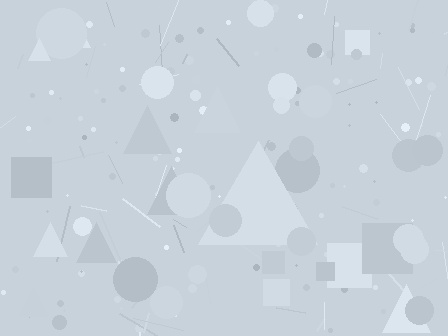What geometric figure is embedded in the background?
A triangle is embedded in the background.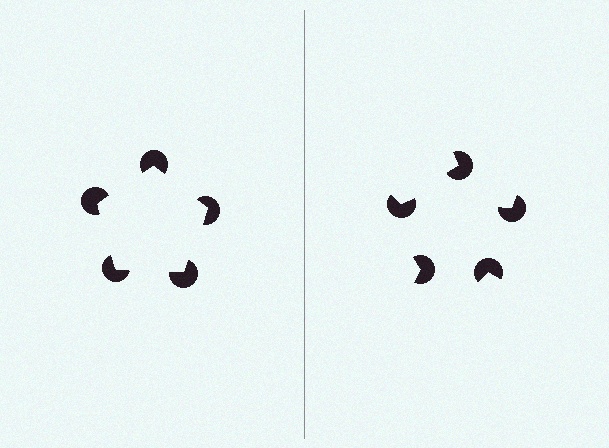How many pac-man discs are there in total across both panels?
10 — 5 on each side.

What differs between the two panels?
The pac-man discs are positioned identically on both sides; only the wedge orientations differ. On the left they align to a pentagon; on the right they are misaligned.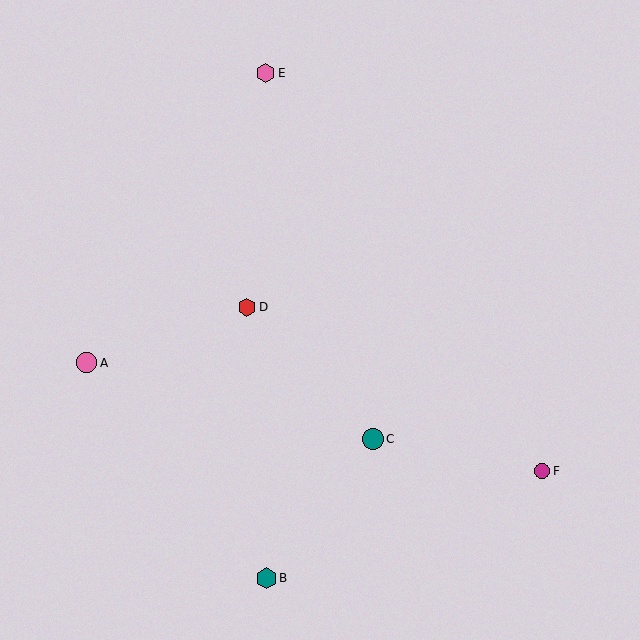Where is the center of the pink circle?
The center of the pink circle is at (87, 363).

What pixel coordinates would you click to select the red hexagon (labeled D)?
Click at (247, 307) to select the red hexagon D.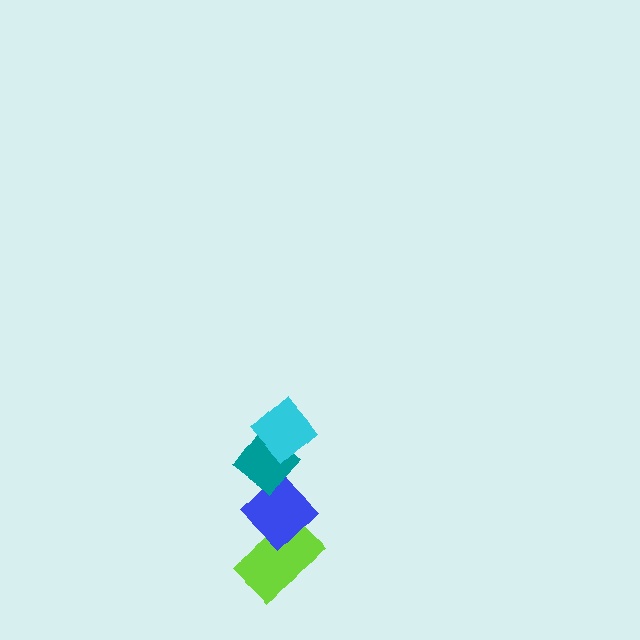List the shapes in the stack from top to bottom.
From top to bottom: the cyan diamond, the teal diamond, the blue diamond, the lime rectangle.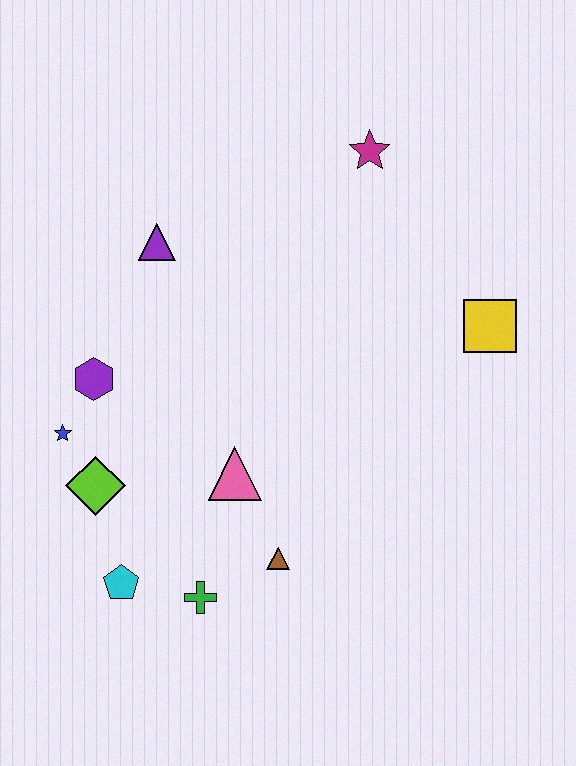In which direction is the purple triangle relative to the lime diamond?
The purple triangle is above the lime diamond.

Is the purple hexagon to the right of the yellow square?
No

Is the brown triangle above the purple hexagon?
No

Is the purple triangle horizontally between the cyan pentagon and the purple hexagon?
No